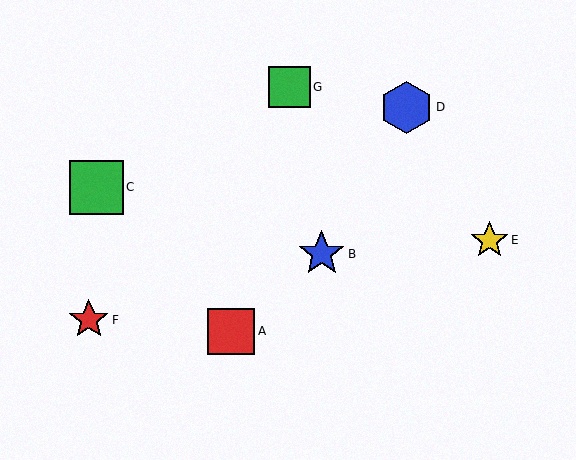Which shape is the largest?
The green square (labeled C) is the largest.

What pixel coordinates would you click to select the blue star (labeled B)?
Click at (322, 254) to select the blue star B.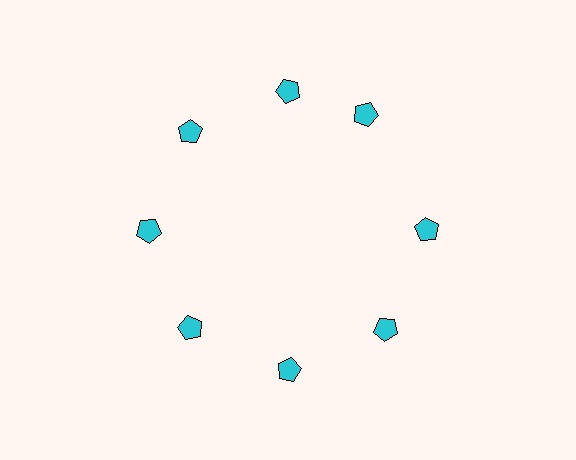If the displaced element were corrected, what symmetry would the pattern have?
It would have 8-fold rotational symmetry — the pattern would map onto itself every 45 degrees.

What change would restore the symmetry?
The symmetry would be restored by rotating it back into even spacing with its neighbors so that all 8 pentagons sit at equal angles and equal distance from the center.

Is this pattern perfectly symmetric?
No. The 8 cyan pentagons are arranged in a ring, but one element near the 2 o'clock position is rotated out of alignment along the ring, breaking the 8-fold rotational symmetry.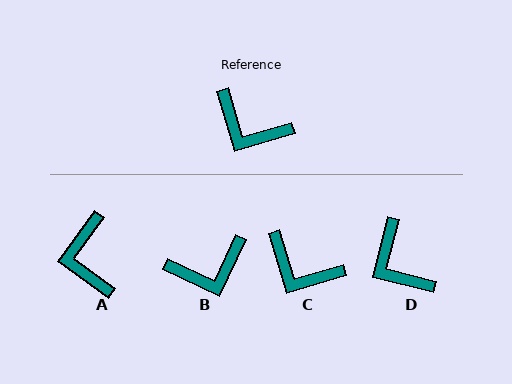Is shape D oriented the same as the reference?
No, it is off by about 30 degrees.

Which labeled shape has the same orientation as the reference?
C.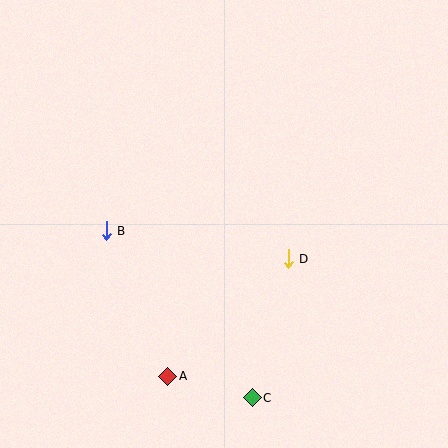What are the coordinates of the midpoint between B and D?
The midpoint between B and D is at (197, 245).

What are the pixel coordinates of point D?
Point D is at (288, 259).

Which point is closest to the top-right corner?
Point D is closest to the top-right corner.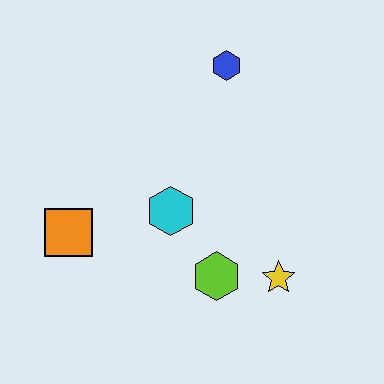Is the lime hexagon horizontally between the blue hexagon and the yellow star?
No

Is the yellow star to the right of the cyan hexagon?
Yes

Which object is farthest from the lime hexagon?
The blue hexagon is farthest from the lime hexagon.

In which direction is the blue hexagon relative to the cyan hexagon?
The blue hexagon is above the cyan hexagon.